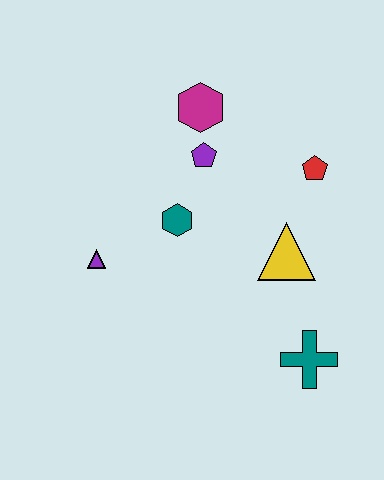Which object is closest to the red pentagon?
The yellow triangle is closest to the red pentagon.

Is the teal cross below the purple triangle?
Yes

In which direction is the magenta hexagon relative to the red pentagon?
The magenta hexagon is to the left of the red pentagon.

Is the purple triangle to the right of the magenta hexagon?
No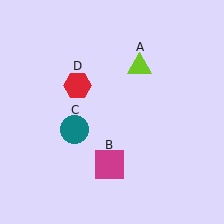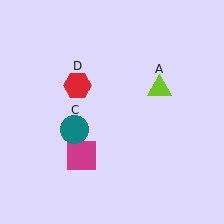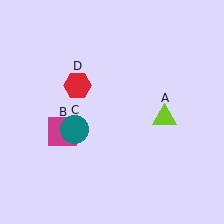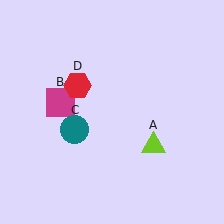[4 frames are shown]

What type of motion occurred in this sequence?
The lime triangle (object A), magenta square (object B) rotated clockwise around the center of the scene.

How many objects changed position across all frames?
2 objects changed position: lime triangle (object A), magenta square (object B).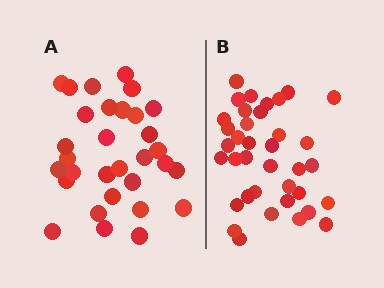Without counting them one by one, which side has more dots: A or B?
Region B (the right region) has more dots.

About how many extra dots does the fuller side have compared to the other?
Region B has about 6 more dots than region A.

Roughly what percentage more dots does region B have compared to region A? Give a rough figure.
About 20% more.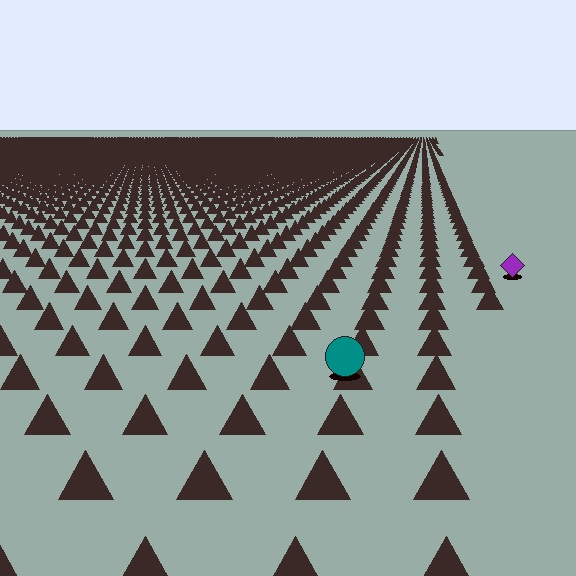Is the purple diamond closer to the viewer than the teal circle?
No. The teal circle is closer — you can tell from the texture gradient: the ground texture is coarser near it.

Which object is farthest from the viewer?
The purple diamond is farthest from the viewer. It appears smaller and the ground texture around it is denser.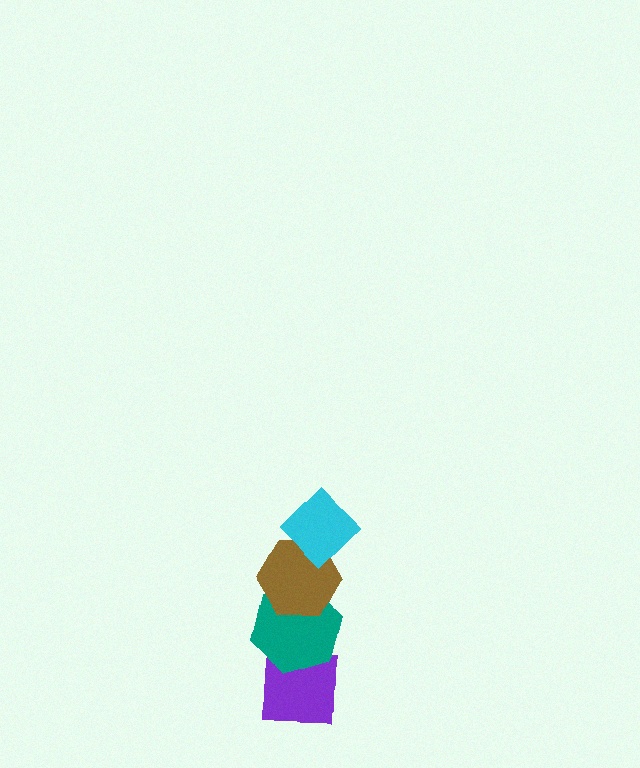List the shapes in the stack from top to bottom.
From top to bottom: the cyan diamond, the brown hexagon, the teal hexagon, the purple square.